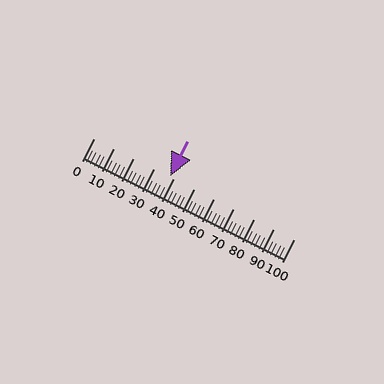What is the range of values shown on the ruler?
The ruler shows values from 0 to 100.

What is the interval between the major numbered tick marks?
The major tick marks are spaced 10 units apart.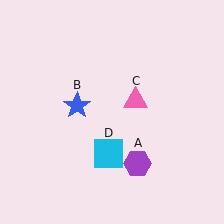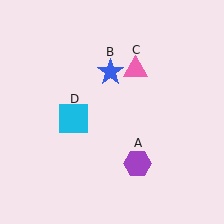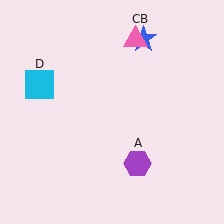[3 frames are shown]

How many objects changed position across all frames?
3 objects changed position: blue star (object B), pink triangle (object C), cyan square (object D).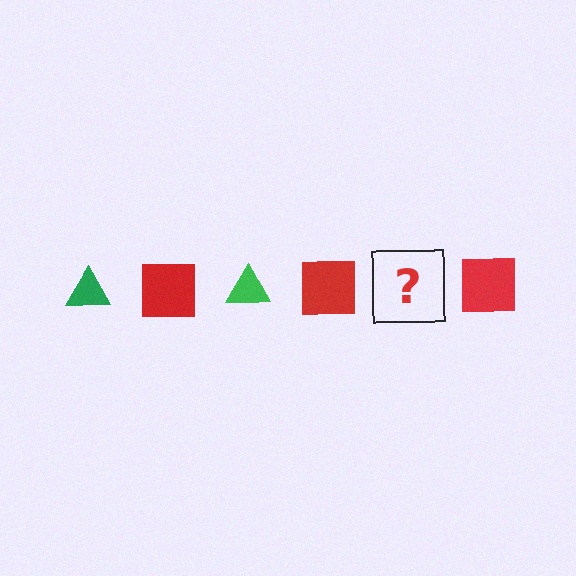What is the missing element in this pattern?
The missing element is a green triangle.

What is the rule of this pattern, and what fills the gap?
The rule is that the pattern alternates between green triangle and red square. The gap should be filled with a green triangle.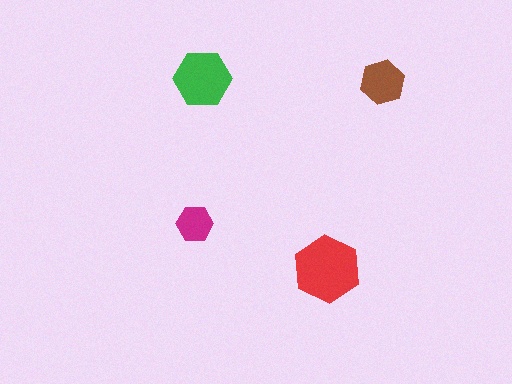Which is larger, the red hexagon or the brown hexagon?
The red one.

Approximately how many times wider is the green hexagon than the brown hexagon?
About 1.5 times wider.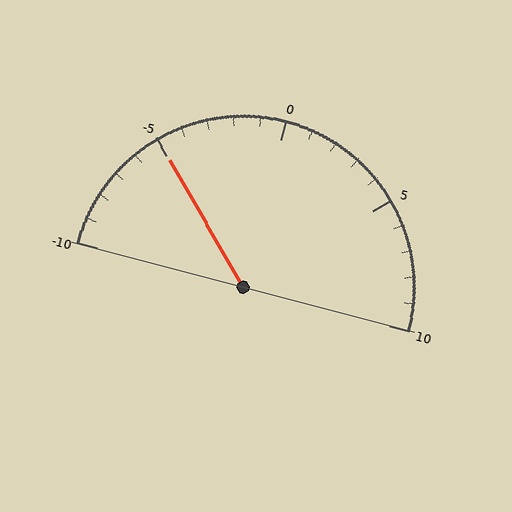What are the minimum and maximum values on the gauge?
The gauge ranges from -10 to 10.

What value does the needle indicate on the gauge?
The needle indicates approximately -5.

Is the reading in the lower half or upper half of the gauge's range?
The reading is in the lower half of the range (-10 to 10).